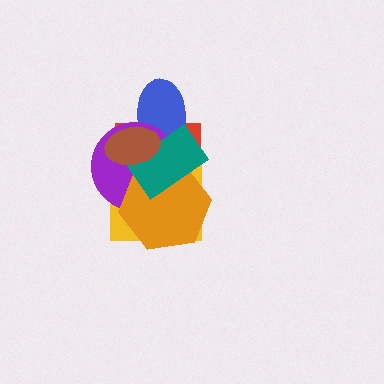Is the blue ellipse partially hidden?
Yes, it is partially covered by another shape.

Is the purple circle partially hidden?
Yes, it is partially covered by another shape.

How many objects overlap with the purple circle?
6 objects overlap with the purple circle.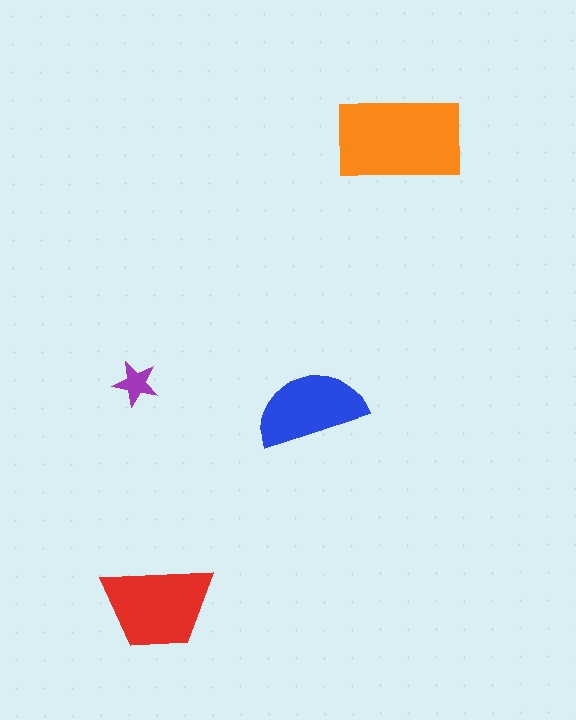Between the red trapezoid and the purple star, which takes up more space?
The red trapezoid.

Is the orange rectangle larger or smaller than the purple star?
Larger.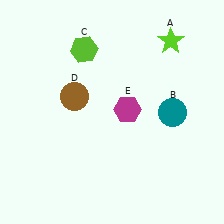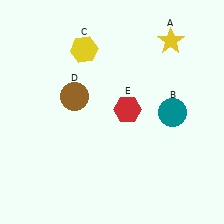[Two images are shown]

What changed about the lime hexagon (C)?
In Image 1, C is lime. In Image 2, it changed to yellow.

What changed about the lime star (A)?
In Image 1, A is lime. In Image 2, it changed to yellow.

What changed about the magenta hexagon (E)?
In Image 1, E is magenta. In Image 2, it changed to red.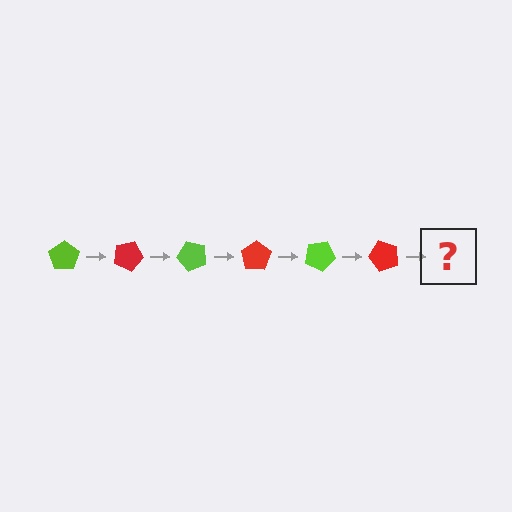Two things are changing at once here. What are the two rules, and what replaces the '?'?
The two rules are that it rotates 25 degrees each step and the color cycles through lime and red. The '?' should be a lime pentagon, rotated 150 degrees from the start.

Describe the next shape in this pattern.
It should be a lime pentagon, rotated 150 degrees from the start.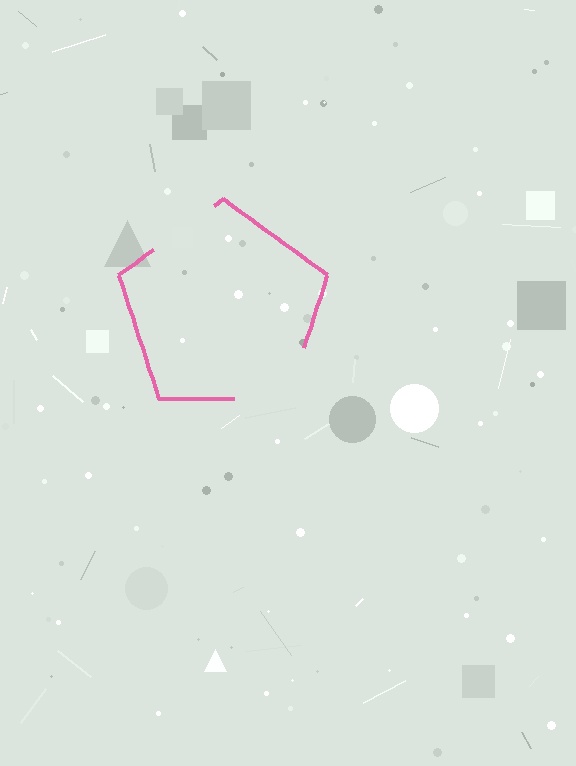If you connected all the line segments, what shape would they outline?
They would outline a pentagon.